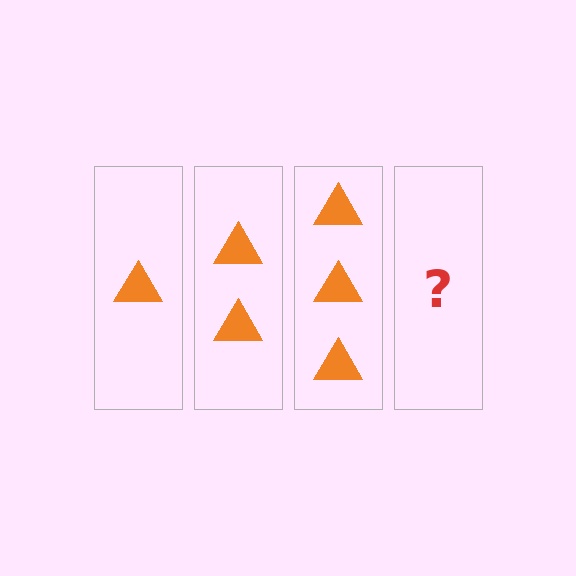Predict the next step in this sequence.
The next step is 4 triangles.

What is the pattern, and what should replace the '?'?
The pattern is that each step adds one more triangle. The '?' should be 4 triangles.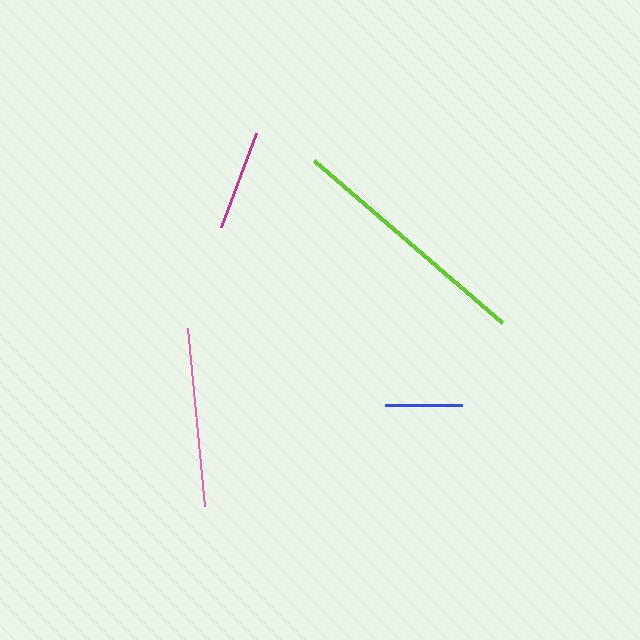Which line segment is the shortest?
The blue line is the shortest at approximately 77 pixels.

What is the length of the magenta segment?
The magenta segment is approximately 100 pixels long.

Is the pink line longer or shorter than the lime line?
The lime line is longer than the pink line.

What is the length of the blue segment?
The blue segment is approximately 77 pixels long.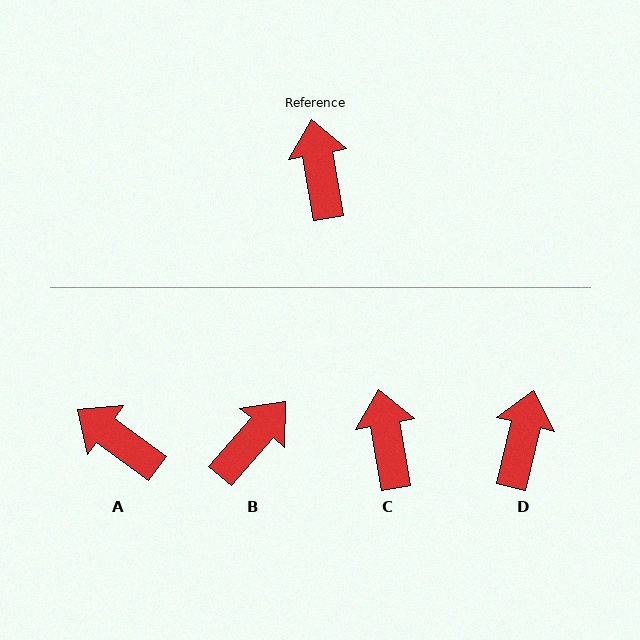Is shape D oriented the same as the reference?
No, it is off by about 23 degrees.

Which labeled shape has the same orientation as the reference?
C.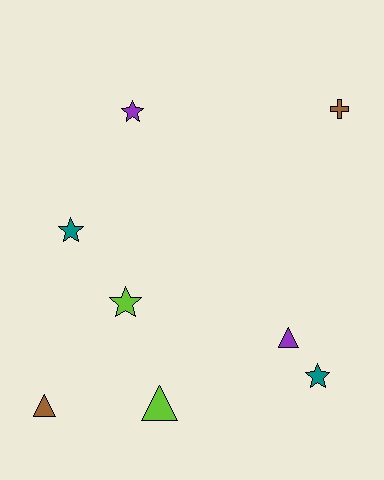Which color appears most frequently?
Lime, with 2 objects.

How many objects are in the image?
There are 8 objects.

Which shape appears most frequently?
Star, with 4 objects.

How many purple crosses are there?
There are no purple crosses.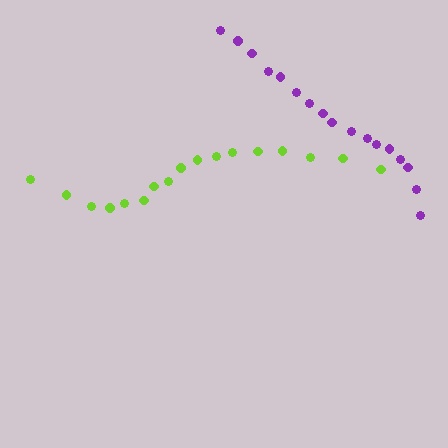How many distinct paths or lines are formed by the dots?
There are 2 distinct paths.